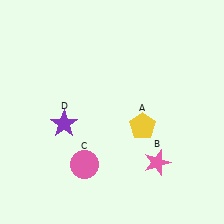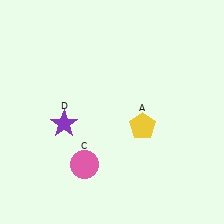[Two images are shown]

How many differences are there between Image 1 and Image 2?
There is 1 difference between the two images.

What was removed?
The pink star (B) was removed in Image 2.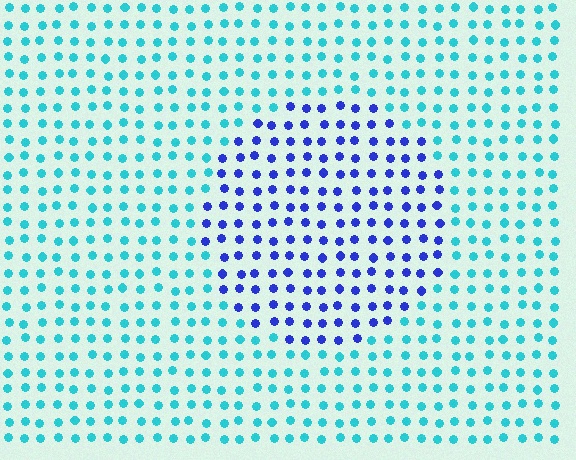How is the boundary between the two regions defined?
The boundary is defined purely by a slight shift in hue (about 53 degrees). Spacing, size, and orientation are identical on both sides.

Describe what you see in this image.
The image is filled with small cyan elements in a uniform arrangement. A circle-shaped region is visible where the elements are tinted to a slightly different hue, forming a subtle color boundary.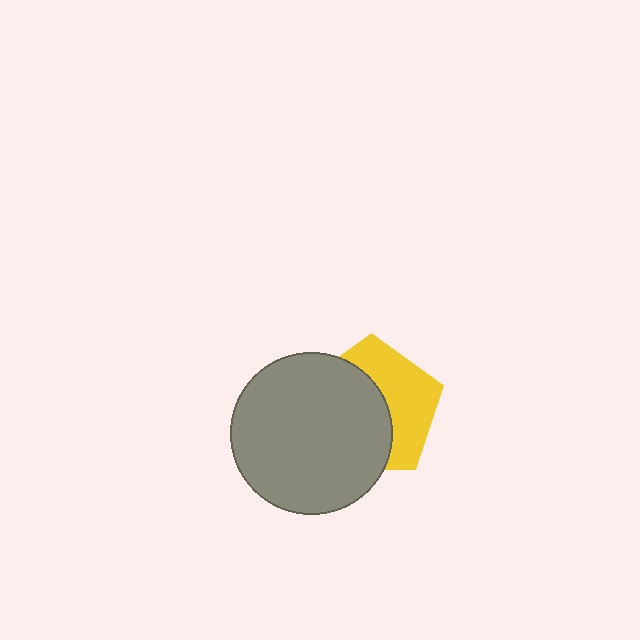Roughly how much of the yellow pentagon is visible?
A small part of it is visible (roughly 44%).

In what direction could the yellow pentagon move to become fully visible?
The yellow pentagon could move right. That would shift it out from behind the gray circle entirely.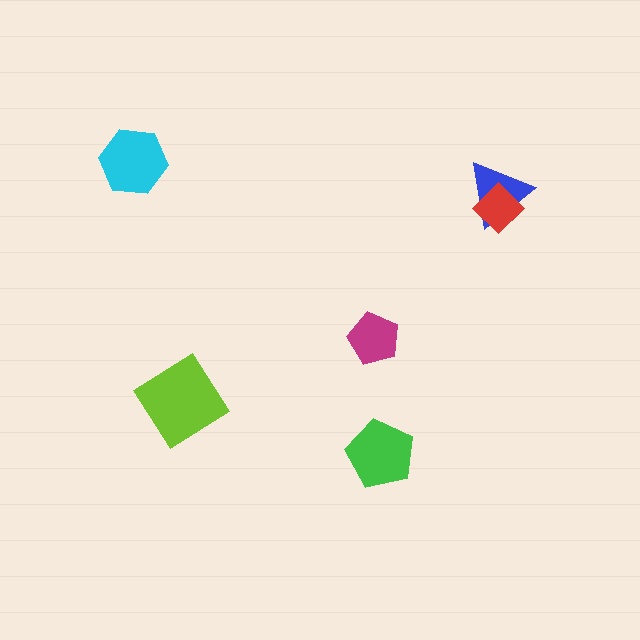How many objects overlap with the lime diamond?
0 objects overlap with the lime diamond.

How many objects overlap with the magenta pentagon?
0 objects overlap with the magenta pentagon.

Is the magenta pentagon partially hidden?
No, no other shape covers it.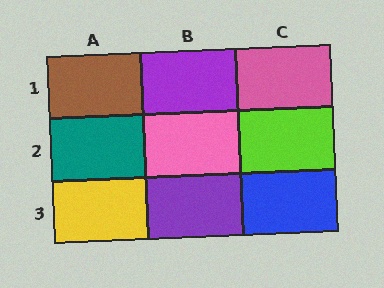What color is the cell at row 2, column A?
Teal.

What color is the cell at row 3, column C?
Blue.